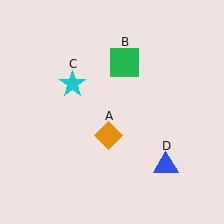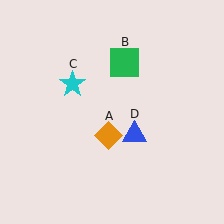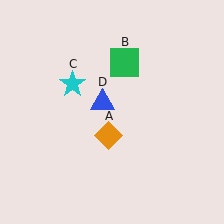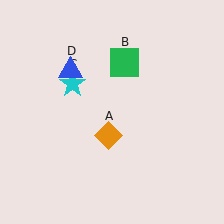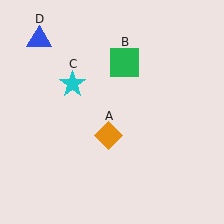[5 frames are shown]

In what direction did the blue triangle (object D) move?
The blue triangle (object D) moved up and to the left.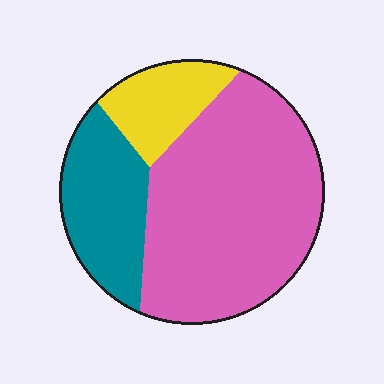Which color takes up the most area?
Pink, at roughly 60%.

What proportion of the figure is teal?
Teal covers around 25% of the figure.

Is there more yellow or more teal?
Teal.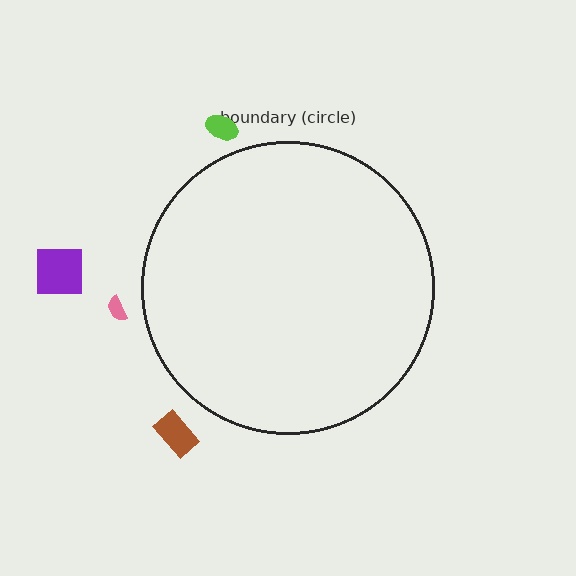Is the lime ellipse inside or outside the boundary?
Outside.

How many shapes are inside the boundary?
0 inside, 4 outside.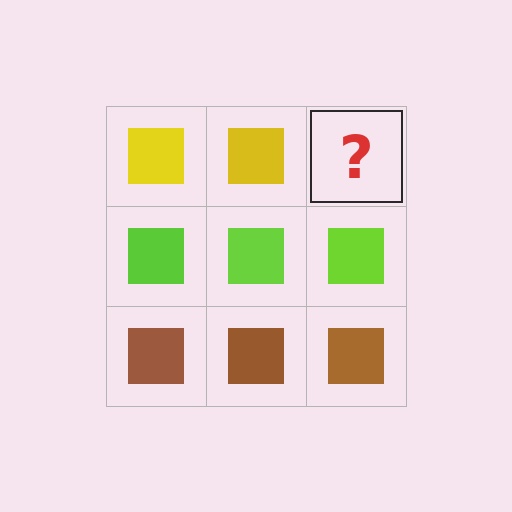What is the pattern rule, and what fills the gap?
The rule is that each row has a consistent color. The gap should be filled with a yellow square.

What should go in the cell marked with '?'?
The missing cell should contain a yellow square.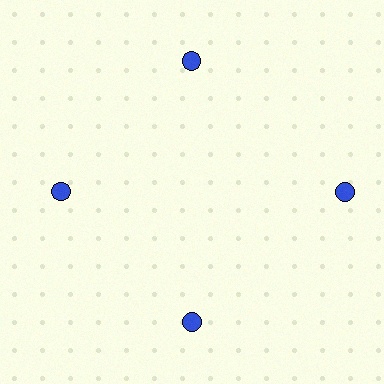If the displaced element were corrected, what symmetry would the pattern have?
It would have 4-fold rotational symmetry — the pattern would map onto itself every 90 degrees.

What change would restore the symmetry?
The symmetry would be restored by moving it inward, back onto the ring so that all 4 circles sit at equal angles and equal distance from the center.